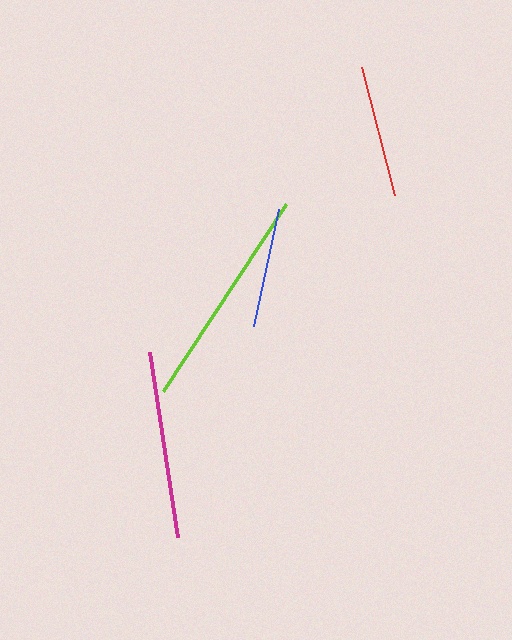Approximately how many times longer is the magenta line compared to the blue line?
The magenta line is approximately 1.6 times the length of the blue line.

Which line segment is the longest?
The lime line is the longest at approximately 223 pixels.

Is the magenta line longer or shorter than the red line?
The magenta line is longer than the red line.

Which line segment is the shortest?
The blue line is the shortest at approximately 120 pixels.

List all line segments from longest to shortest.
From longest to shortest: lime, magenta, red, blue.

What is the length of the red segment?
The red segment is approximately 132 pixels long.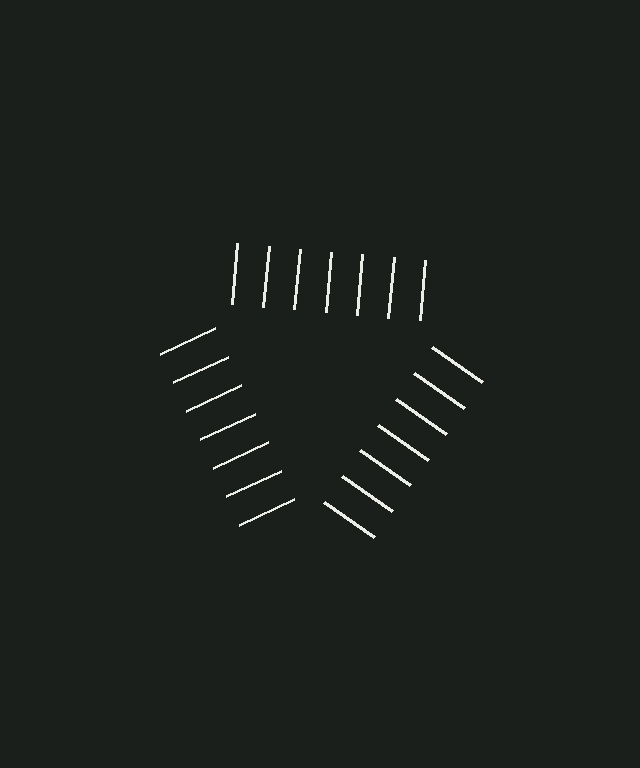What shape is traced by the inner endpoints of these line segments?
An illusory triangle — the line segments terminate on its edges but no continuous stroke is drawn.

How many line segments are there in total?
21 — 7 along each of the 3 edges.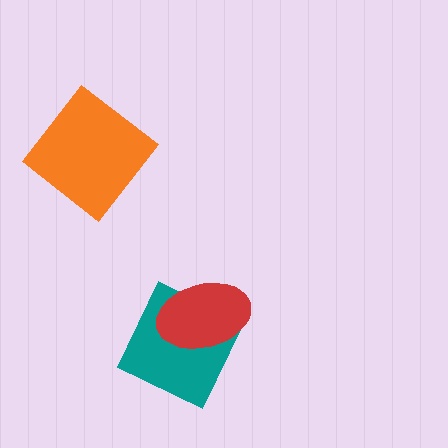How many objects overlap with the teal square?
1 object overlaps with the teal square.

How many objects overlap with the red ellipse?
1 object overlaps with the red ellipse.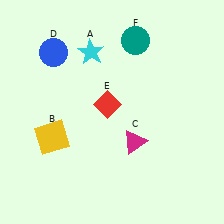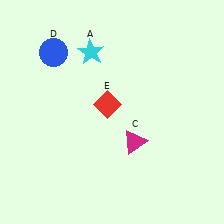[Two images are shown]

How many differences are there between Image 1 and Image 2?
There are 2 differences between the two images.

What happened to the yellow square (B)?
The yellow square (B) was removed in Image 2. It was in the bottom-left area of Image 1.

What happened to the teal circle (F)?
The teal circle (F) was removed in Image 2. It was in the top-right area of Image 1.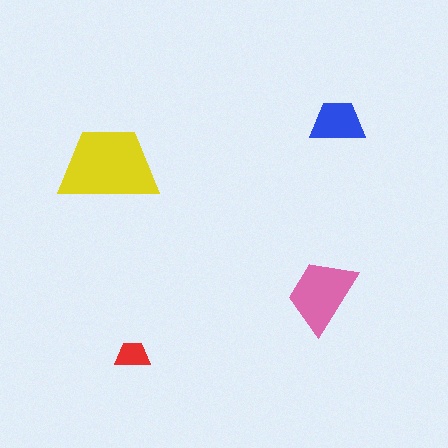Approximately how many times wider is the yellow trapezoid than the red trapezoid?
About 3 times wider.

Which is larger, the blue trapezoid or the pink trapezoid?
The pink one.